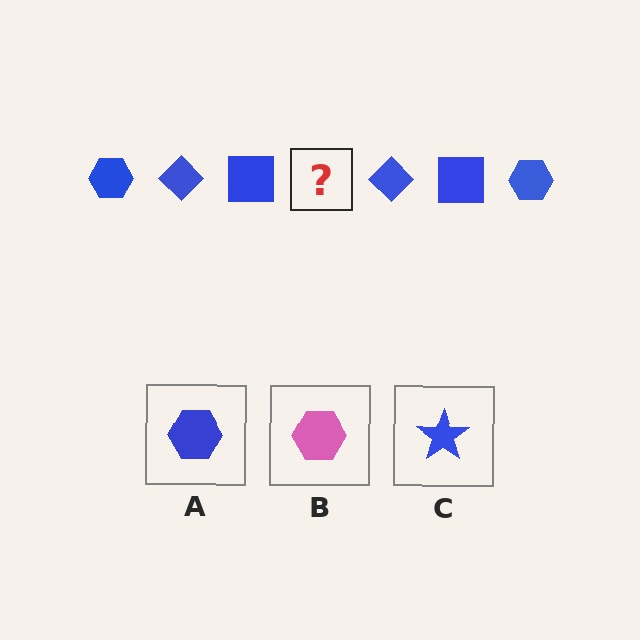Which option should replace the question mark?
Option A.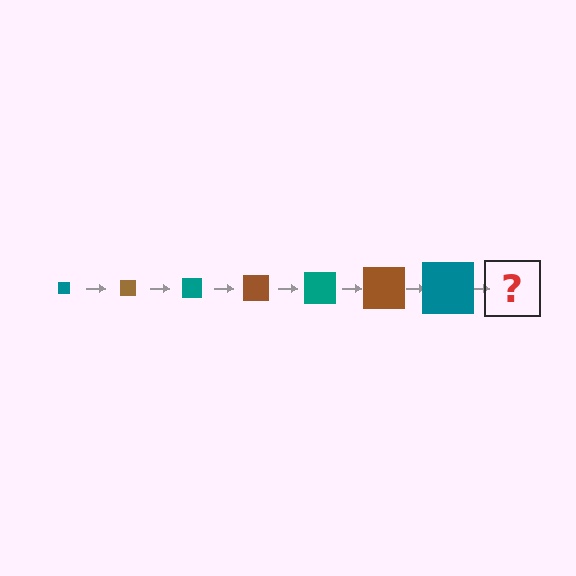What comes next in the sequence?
The next element should be a brown square, larger than the previous one.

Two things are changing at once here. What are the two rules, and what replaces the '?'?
The two rules are that the square grows larger each step and the color cycles through teal and brown. The '?' should be a brown square, larger than the previous one.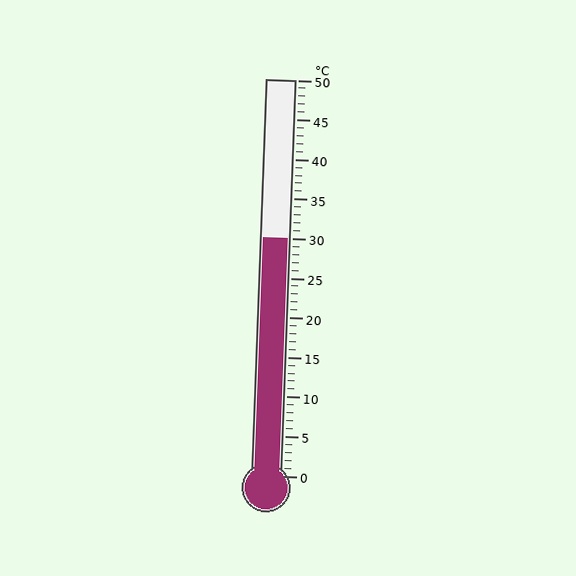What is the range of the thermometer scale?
The thermometer scale ranges from 0°C to 50°C.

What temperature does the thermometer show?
The thermometer shows approximately 30°C.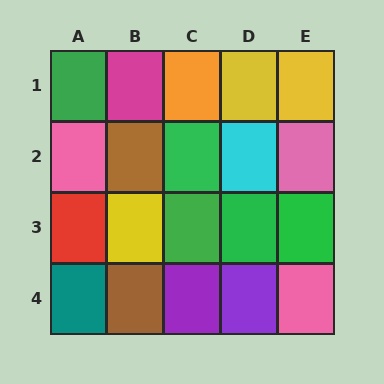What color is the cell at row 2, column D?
Cyan.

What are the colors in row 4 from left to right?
Teal, brown, purple, purple, pink.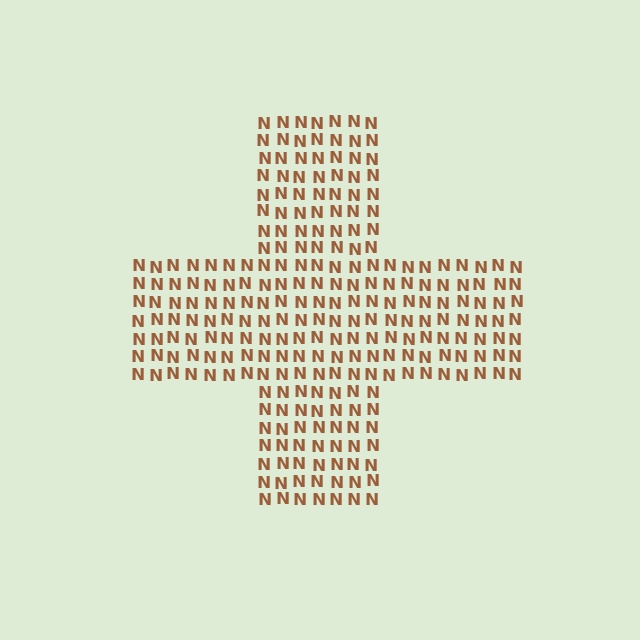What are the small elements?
The small elements are letter N's.